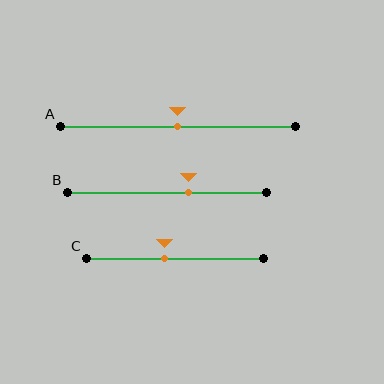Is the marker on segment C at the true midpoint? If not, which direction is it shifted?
No, the marker on segment C is shifted to the left by about 6% of the segment length.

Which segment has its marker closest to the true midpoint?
Segment A has its marker closest to the true midpoint.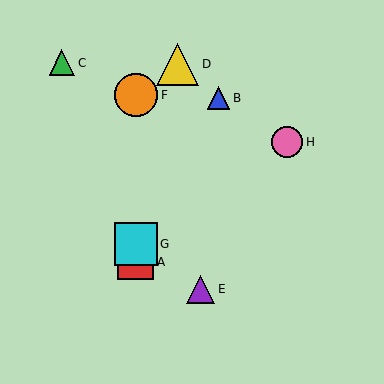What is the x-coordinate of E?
Object E is at x≈201.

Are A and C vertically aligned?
No, A is at x≈136 and C is at x≈62.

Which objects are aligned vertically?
Objects A, F, G are aligned vertically.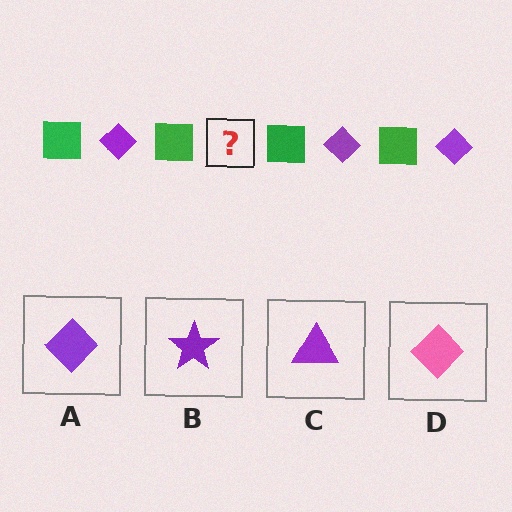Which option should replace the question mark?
Option A.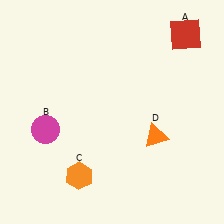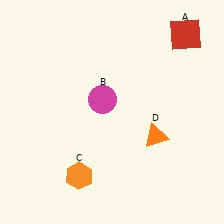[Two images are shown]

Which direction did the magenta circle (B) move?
The magenta circle (B) moved right.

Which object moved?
The magenta circle (B) moved right.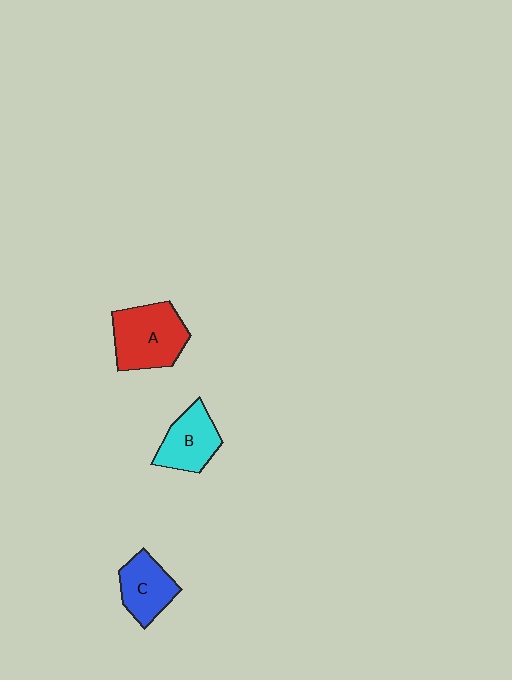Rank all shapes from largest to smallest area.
From largest to smallest: A (red), B (cyan), C (blue).